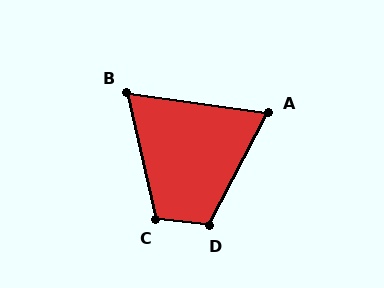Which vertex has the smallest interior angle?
B, at approximately 69 degrees.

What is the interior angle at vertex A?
Approximately 70 degrees (acute).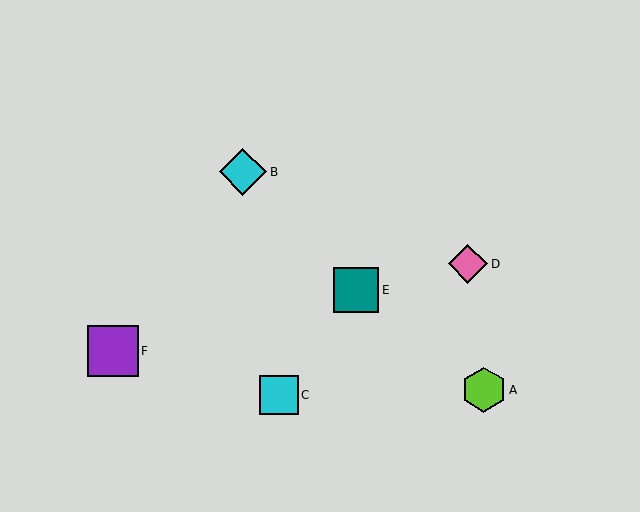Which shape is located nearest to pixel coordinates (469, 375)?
The lime hexagon (labeled A) at (484, 390) is nearest to that location.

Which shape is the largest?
The purple square (labeled F) is the largest.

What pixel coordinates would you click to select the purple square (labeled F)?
Click at (113, 351) to select the purple square F.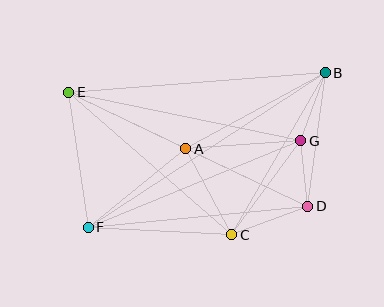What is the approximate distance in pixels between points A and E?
The distance between A and E is approximately 130 pixels.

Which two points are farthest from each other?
Points B and F are farthest from each other.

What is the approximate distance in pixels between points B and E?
The distance between B and E is approximately 257 pixels.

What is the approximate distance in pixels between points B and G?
The distance between B and G is approximately 72 pixels.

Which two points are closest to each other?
Points D and G are closest to each other.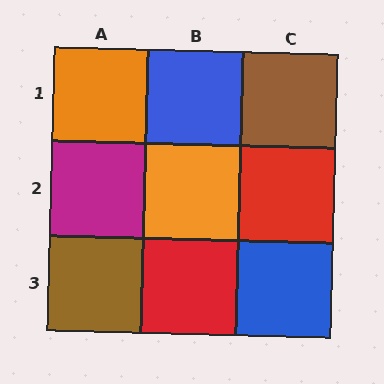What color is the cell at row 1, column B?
Blue.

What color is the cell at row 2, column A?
Magenta.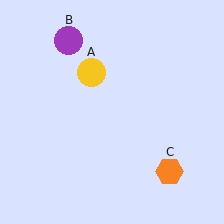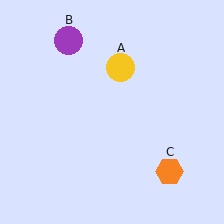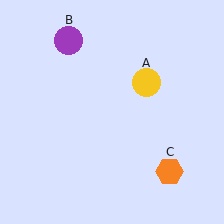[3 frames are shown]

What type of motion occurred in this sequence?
The yellow circle (object A) rotated clockwise around the center of the scene.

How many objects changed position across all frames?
1 object changed position: yellow circle (object A).